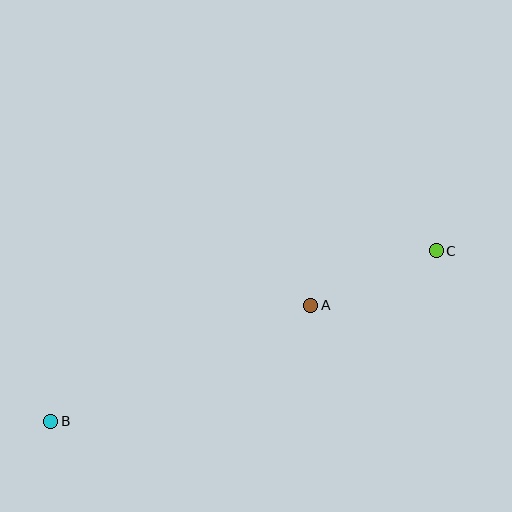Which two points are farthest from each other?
Points B and C are farthest from each other.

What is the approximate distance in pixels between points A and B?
The distance between A and B is approximately 285 pixels.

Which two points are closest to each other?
Points A and C are closest to each other.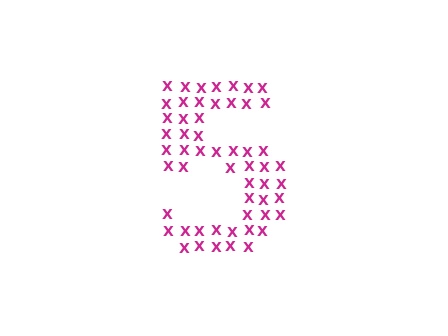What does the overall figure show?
The overall figure shows the digit 5.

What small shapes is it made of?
It is made of small letter X's.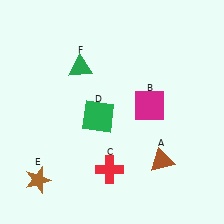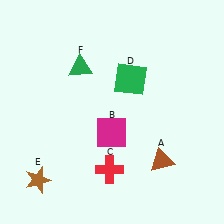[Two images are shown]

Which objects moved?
The objects that moved are: the magenta square (B), the green square (D).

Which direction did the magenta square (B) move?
The magenta square (B) moved left.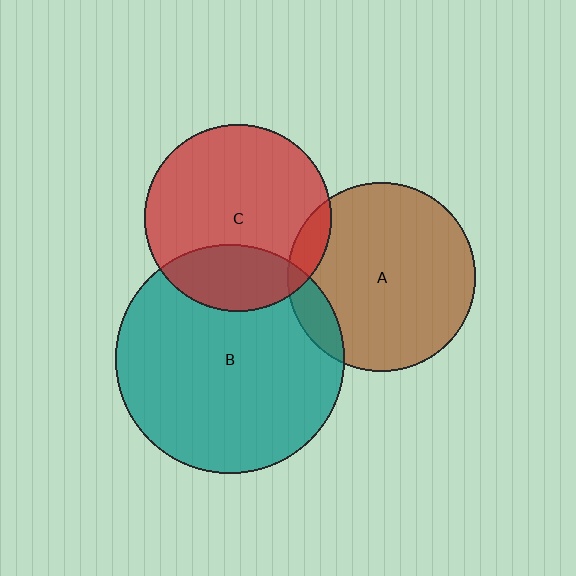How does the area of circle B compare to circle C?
Approximately 1.5 times.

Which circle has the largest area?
Circle B (teal).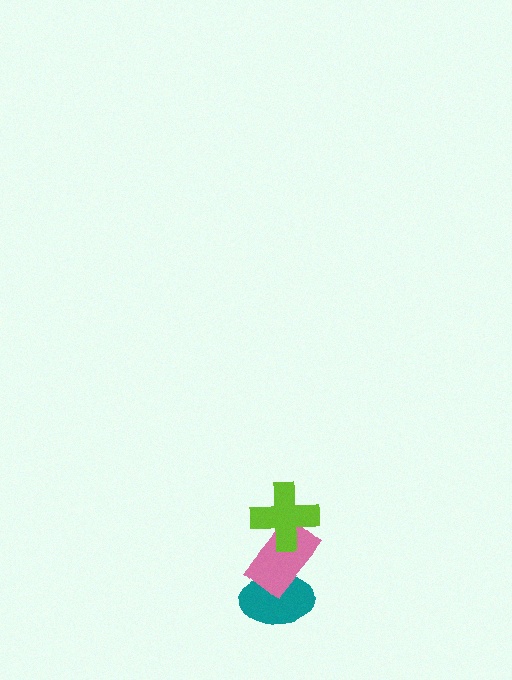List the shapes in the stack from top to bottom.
From top to bottom: the lime cross, the pink rectangle, the teal ellipse.